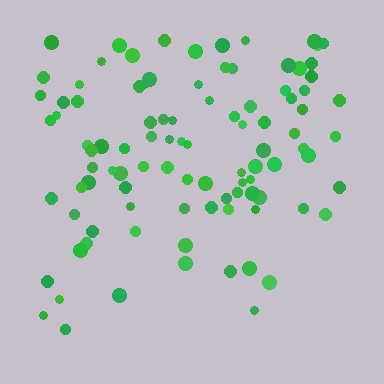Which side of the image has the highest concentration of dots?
The top.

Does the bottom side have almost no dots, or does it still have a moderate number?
Still a moderate number, just noticeably fewer than the top.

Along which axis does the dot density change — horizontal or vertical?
Vertical.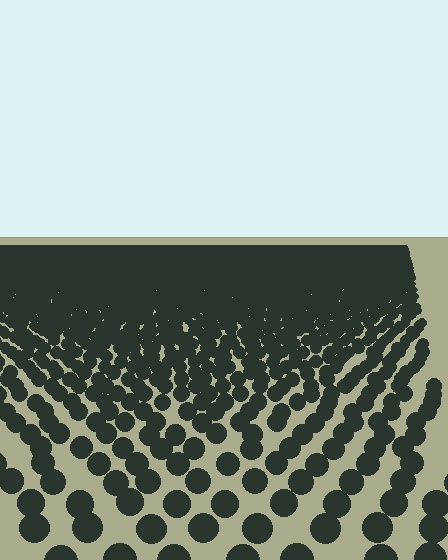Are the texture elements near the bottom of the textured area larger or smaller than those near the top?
Larger. Near the bottom, elements are closer to the viewer and appear at a bigger on-screen size.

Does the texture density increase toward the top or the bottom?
Density increases toward the top.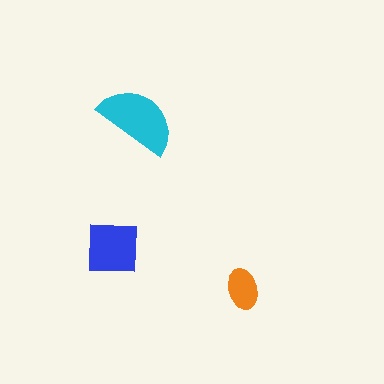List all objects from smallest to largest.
The orange ellipse, the blue square, the cyan semicircle.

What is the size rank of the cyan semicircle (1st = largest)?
1st.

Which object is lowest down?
The orange ellipse is bottommost.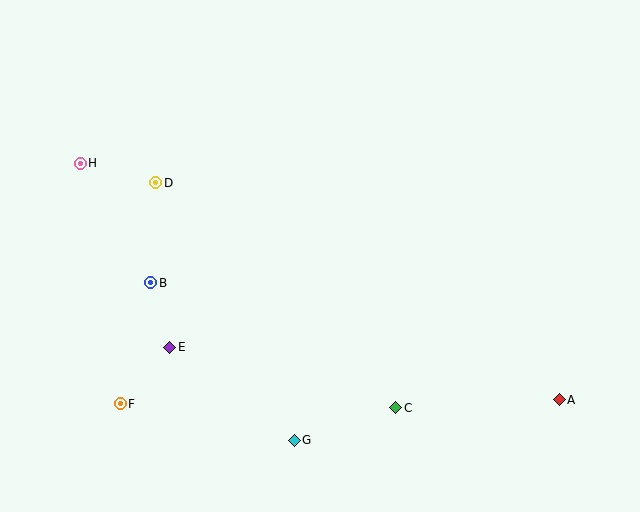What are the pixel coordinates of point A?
Point A is at (559, 400).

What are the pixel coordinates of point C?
Point C is at (396, 408).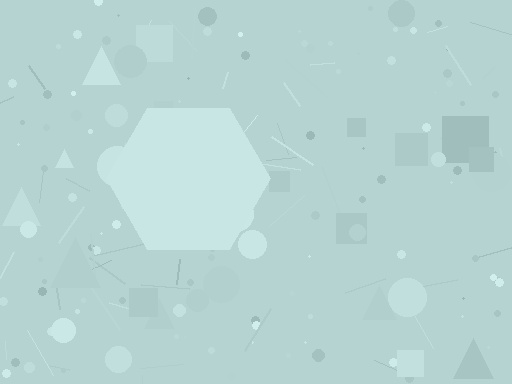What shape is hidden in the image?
A hexagon is hidden in the image.